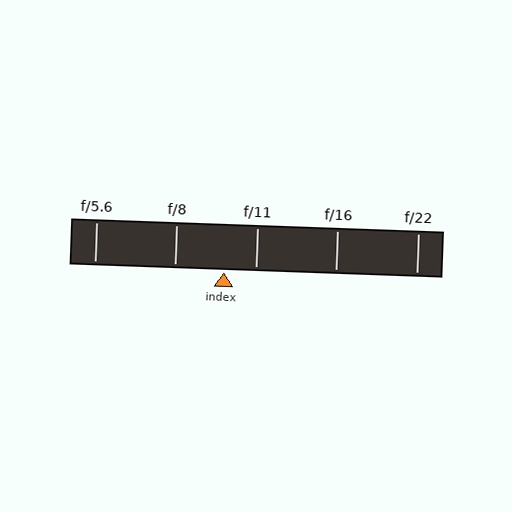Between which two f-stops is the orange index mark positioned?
The index mark is between f/8 and f/11.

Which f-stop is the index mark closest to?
The index mark is closest to f/11.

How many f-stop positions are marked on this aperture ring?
There are 5 f-stop positions marked.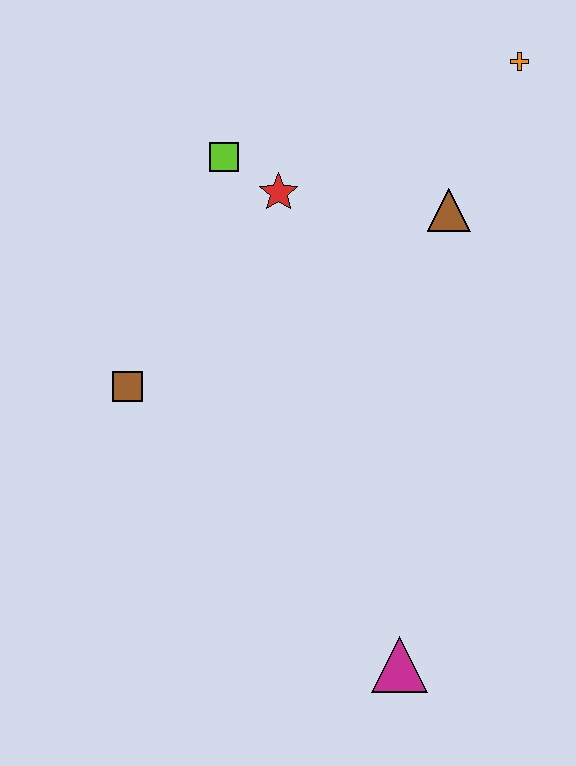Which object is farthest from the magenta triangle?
The orange cross is farthest from the magenta triangle.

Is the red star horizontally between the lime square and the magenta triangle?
Yes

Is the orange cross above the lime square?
Yes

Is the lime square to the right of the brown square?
Yes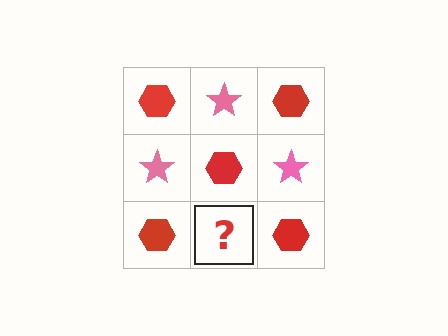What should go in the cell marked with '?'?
The missing cell should contain a pink star.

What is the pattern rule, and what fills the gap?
The rule is that it alternates red hexagon and pink star in a checkerboard pattern. The gap should be filled with a pink star.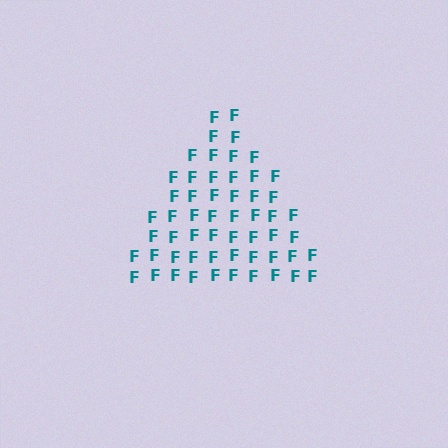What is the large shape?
The large shape is a triangle.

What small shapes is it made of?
It is made of small letter F's.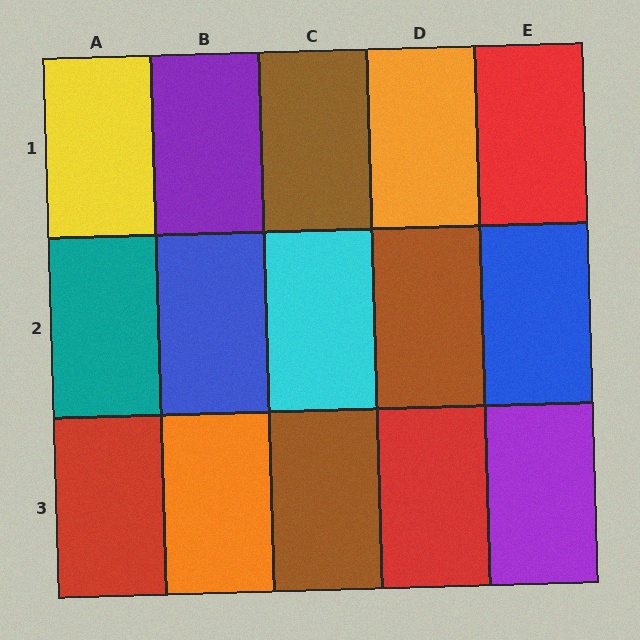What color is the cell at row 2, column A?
Teal.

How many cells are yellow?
1 cell is yellow.